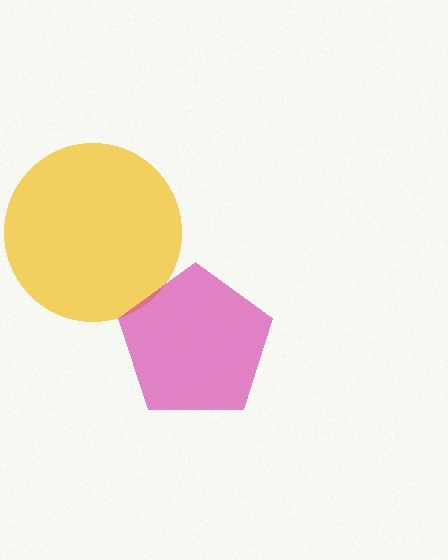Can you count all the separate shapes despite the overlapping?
Yes, there are 2 separate shapes.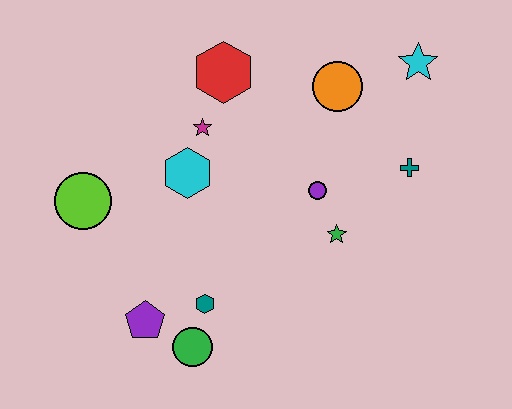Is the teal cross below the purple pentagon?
No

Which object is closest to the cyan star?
The orange circle is closest to the cyan star.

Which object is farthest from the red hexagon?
The green circle is farthest from the red hexagon.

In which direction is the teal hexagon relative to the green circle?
The teal hexagon is above the green circle.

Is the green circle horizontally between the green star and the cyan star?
No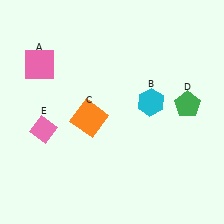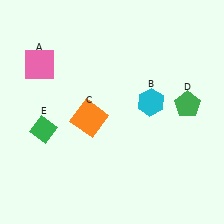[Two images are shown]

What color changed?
The diamond (E) changed from pink in Image 1 to green in Image 2.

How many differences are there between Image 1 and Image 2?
There is 1 difference between the two images.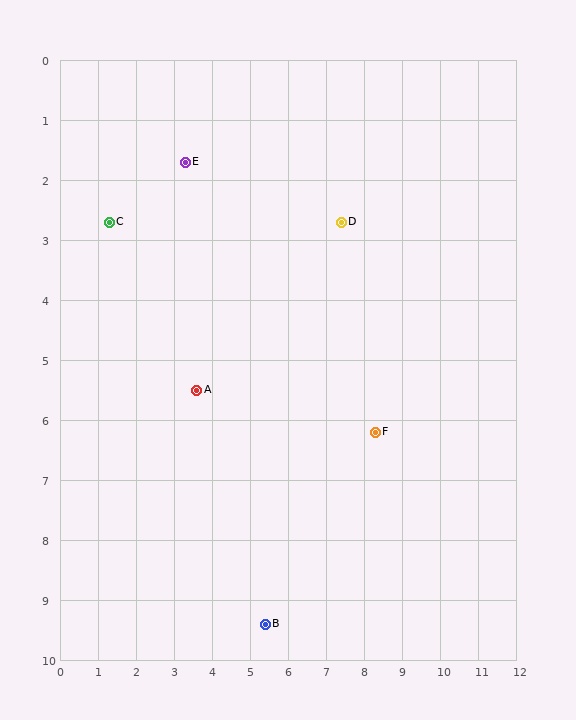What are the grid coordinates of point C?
Point C is at approximately (1.3, 2.7).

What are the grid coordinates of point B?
Point B is at approximately (5.4, 9.4).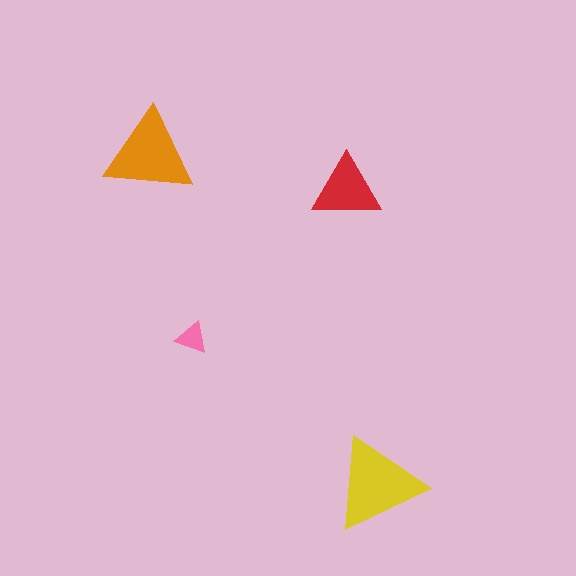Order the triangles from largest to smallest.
the yellow one, the orange one, the red one, the pink one.